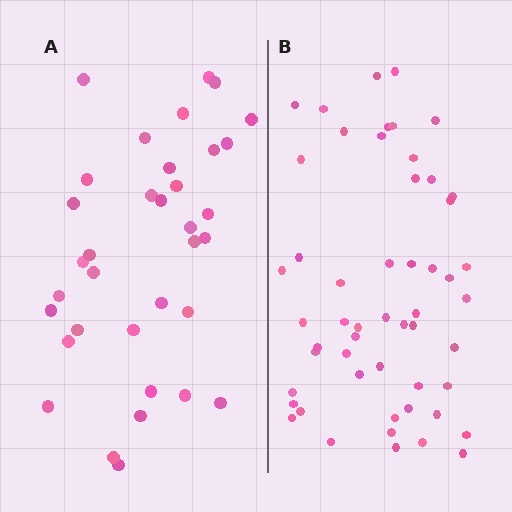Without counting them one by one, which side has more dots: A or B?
Region B (the right region) has more dots.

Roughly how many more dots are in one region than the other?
Region B has approximately 20 more dots than region A.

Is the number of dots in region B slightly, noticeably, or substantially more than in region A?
Region B has substantially more. The ratio is roughly 1.5 to 1.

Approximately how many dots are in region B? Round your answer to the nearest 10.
About 50 dots. (The exact count is 53, which rounds to 50.)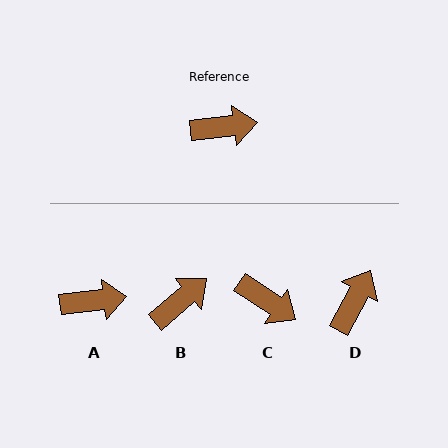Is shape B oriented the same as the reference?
No, it is off by about 33 degrees.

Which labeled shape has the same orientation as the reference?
A.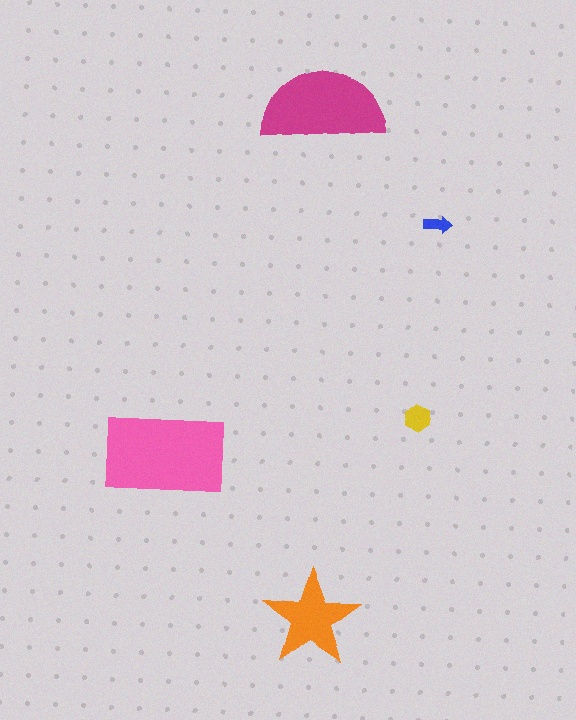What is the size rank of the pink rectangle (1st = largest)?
1st.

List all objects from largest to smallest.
The pink rectangle, the magenta semicircle, the orange star, the yellow hexagon, the blue arrow.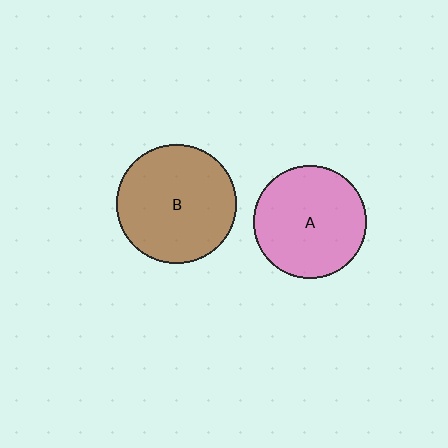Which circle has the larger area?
Circle B (brown).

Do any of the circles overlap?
No, none of the circles overlap.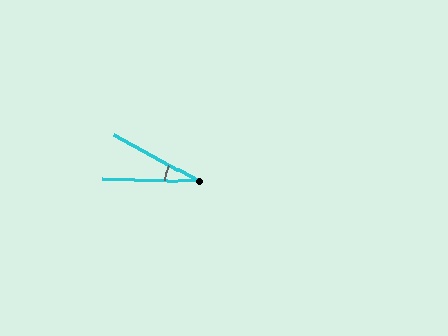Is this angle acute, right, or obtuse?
It is acute.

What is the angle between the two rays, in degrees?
Approximately 27 degrees.